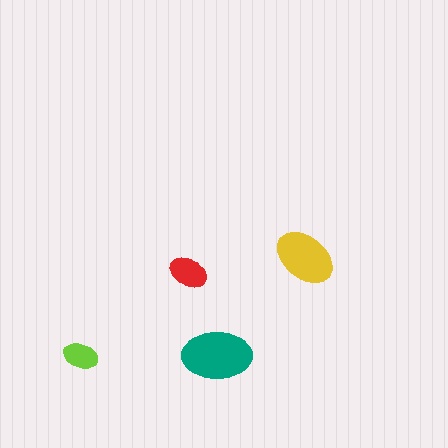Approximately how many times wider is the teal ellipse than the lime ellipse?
About 2 times wider.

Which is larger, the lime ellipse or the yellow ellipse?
The yellow one.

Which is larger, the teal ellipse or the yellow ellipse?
The teal one.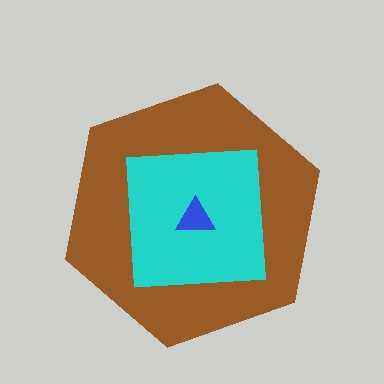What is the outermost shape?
The brown hexagon.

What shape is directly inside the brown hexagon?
The cyan square.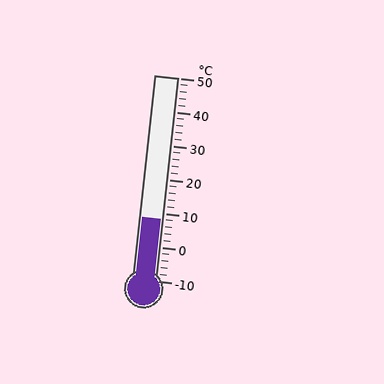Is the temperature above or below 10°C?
The temperature is below 10°C.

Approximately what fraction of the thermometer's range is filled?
The thermometer is filled to approximately 30% of its range.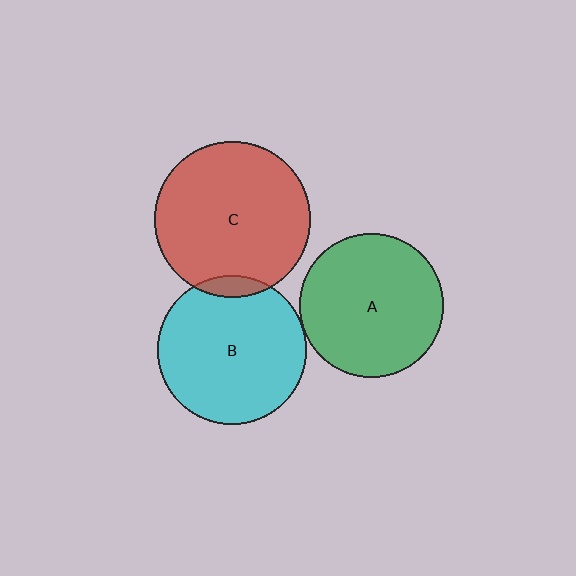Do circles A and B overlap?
Yes.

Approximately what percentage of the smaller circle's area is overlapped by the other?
Approximately 5%.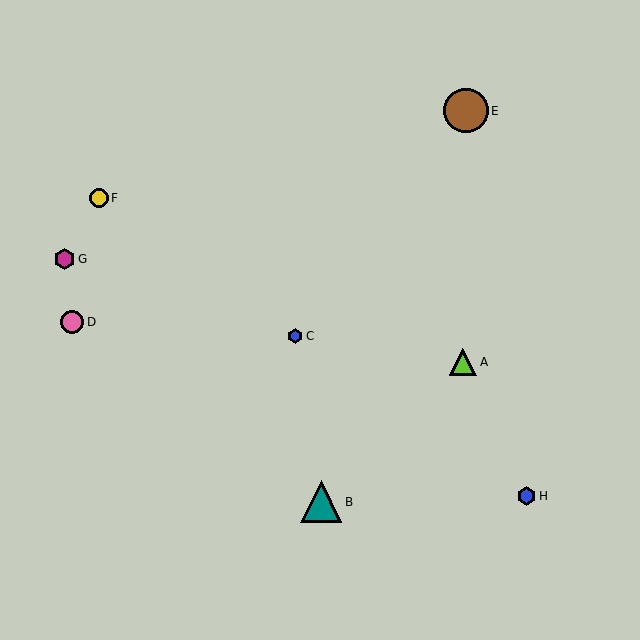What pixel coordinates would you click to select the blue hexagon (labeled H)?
Click at (527, 496) to select the blue hexagon H.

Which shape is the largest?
The brown circle (labeled E) is the largest.